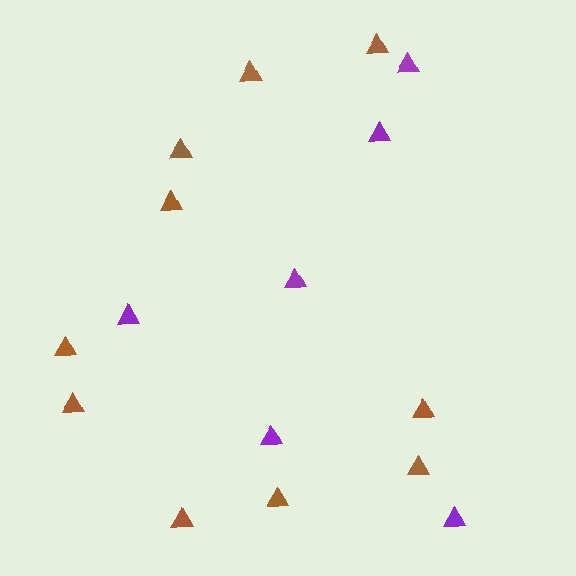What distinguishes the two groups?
There are 2 groups: one group of purple triangles (6) and one group of brown triangles (10).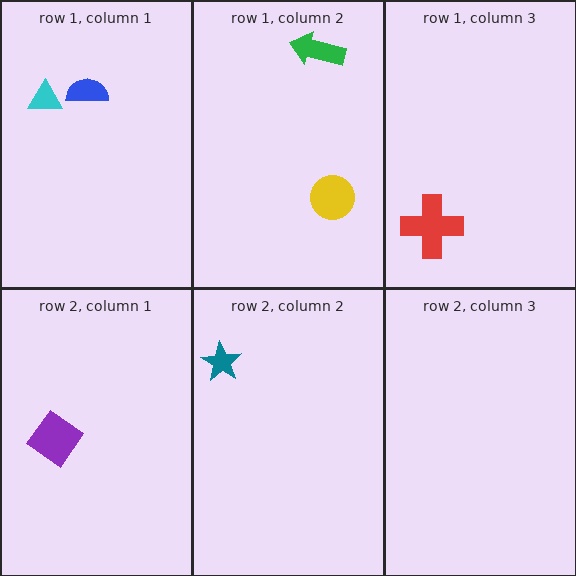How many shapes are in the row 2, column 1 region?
1.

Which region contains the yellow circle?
The row 1, column 2 region.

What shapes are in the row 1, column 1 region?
The cyan triangle, the blue semicircle.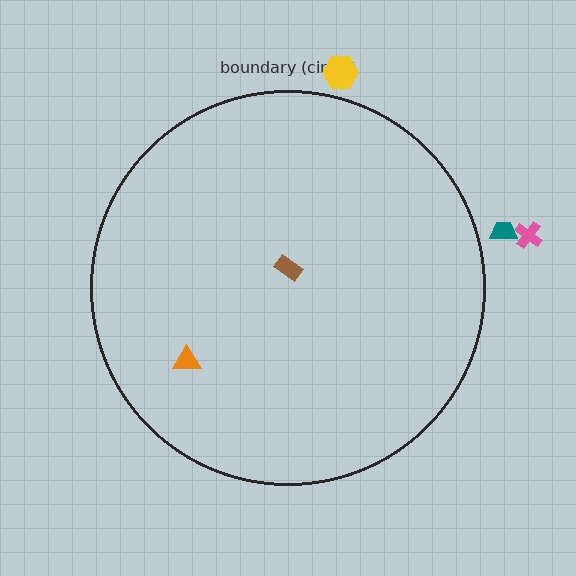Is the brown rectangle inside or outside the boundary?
Inside.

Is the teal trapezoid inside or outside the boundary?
Outside.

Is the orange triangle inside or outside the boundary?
Inside.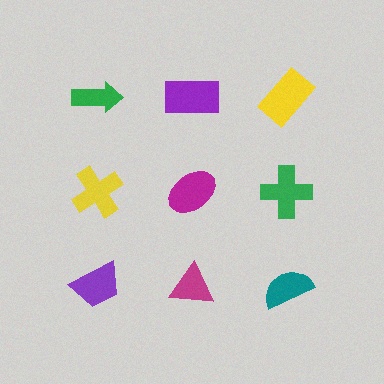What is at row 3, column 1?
A purple trapezoid.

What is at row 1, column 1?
A green arrow.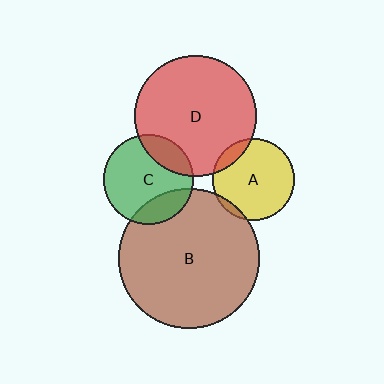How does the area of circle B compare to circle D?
Approximately 1.3 times.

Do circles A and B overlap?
Yes.